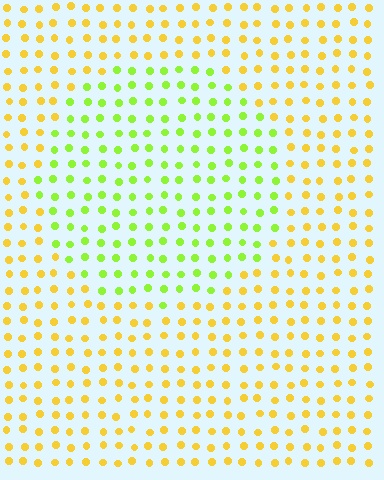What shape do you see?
I see a circle.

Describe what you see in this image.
The image is filled with small yellow elements in a uniform arrangement. A circle-shaped region is visible where the elements are tinted to a slightly different hue, forming a subtle color boundary.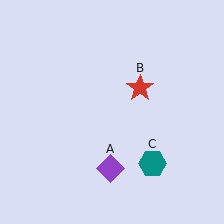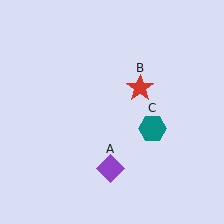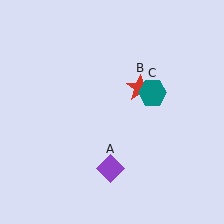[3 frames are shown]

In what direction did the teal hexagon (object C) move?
The teal hexagon (object C) moved up.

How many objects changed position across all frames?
1 object changed position: teal hexagon (object C).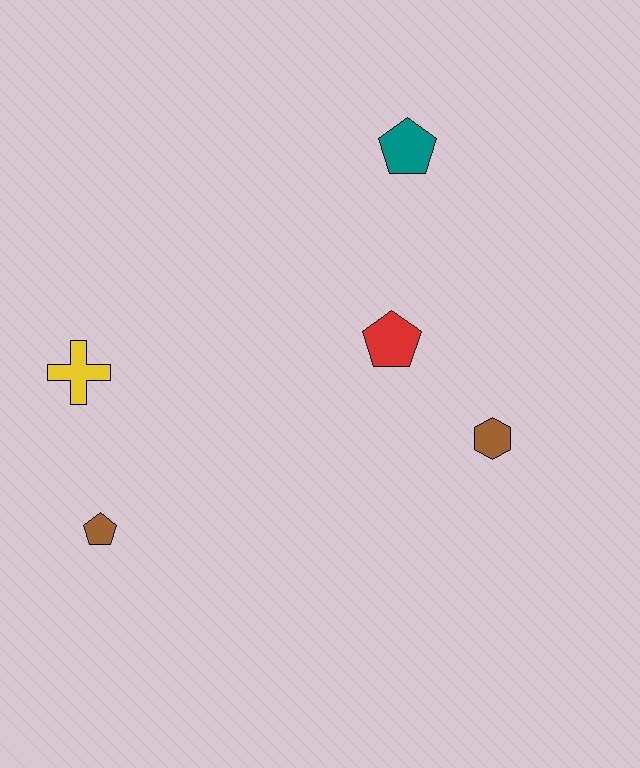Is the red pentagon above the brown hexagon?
Yes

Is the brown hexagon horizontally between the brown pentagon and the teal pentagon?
No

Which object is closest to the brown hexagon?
The red pentagon is closest to the brown hexagon.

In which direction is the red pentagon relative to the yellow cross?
The red pentagon is to the right of the yellow cross.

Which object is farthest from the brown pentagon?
The teal pentagon is farthest from the brown pentagon.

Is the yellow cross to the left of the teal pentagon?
Yes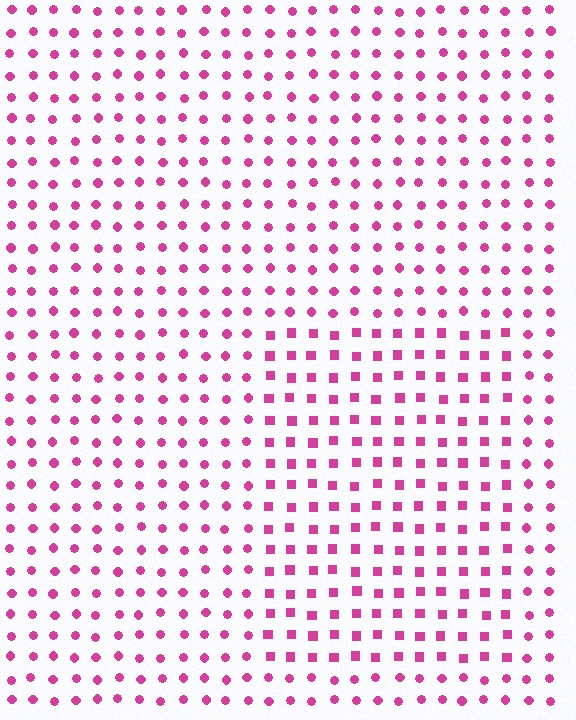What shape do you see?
I see a rectangle.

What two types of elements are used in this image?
The image uses squares inside the rectangle region and circles outside it.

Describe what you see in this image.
The image is filled with small magenta elements arranged in a uniform grid. A rectangle-shaped region contains squares, while the surrounding area contains circles. The boundary is defined purely by the change in element shape.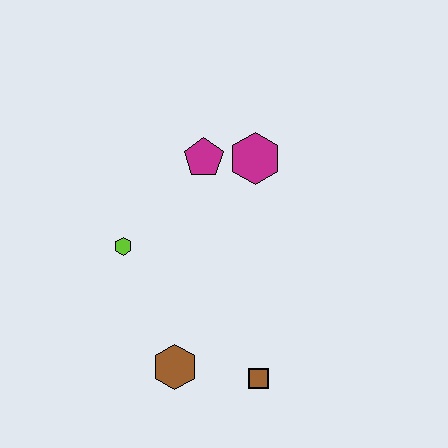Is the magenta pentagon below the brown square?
No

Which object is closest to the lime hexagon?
The magenta pentagon is closest to the lime hexagon.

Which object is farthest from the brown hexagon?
The magenta hexagon is farthest from the brown hexagon.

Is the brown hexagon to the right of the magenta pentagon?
No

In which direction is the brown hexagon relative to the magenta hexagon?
The brown hexagon is below the magenta hexagon.